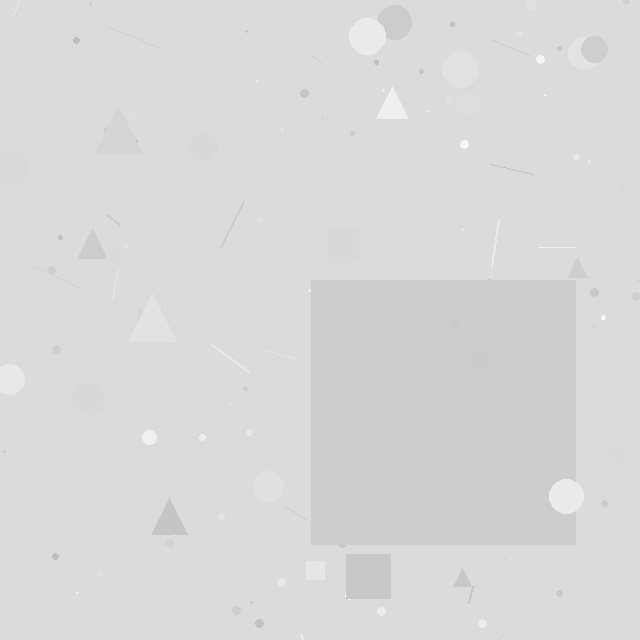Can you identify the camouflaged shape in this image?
The camouflaged shape is a square.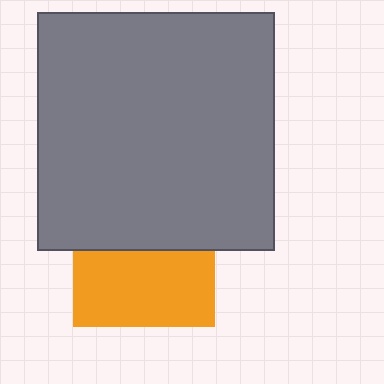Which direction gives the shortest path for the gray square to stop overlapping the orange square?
Moving up gives the shortest separation.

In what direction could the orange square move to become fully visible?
The orange square could move down. That would shift it out from behind the gray square entirely.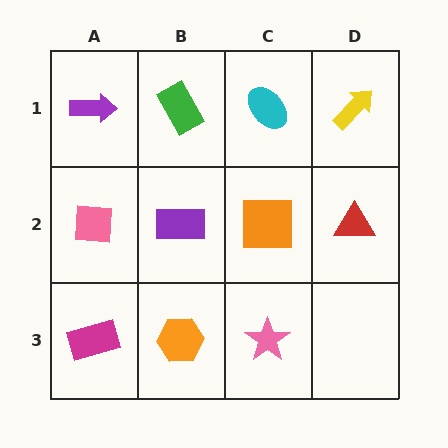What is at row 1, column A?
A purple arrow.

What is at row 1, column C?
A cyan ellipse.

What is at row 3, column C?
A pink star.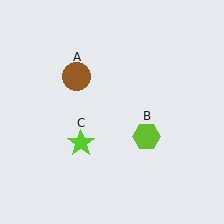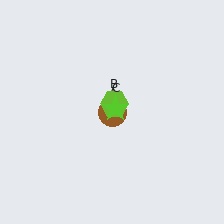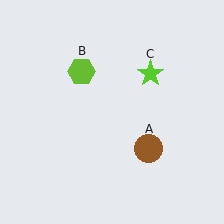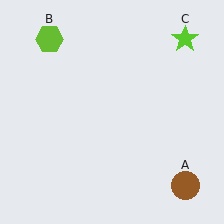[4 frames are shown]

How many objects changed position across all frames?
3 objects changed position: brown circle (object A), lime hexagon (object B), lime star (object C).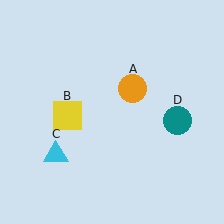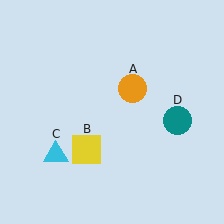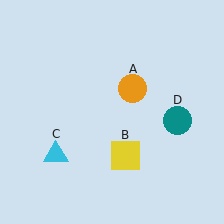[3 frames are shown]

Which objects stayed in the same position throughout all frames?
Orange circle (object A) and cyan triangle (object C) and teal circle (object D) remained stationary.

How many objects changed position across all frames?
1 object changed position: yellow square (object B).